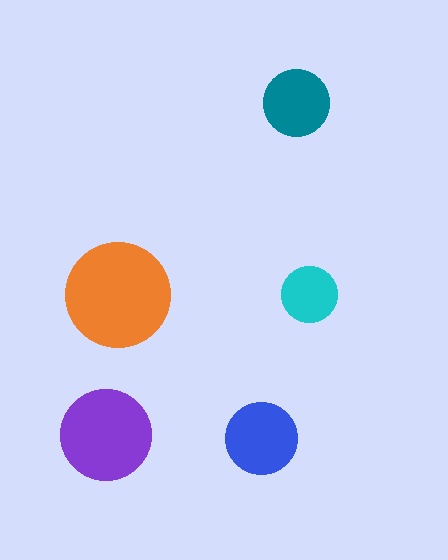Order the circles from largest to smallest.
the orange one, the purple one, the blue one, the teal one, the cyan one.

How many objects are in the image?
There are 5 objects in the image.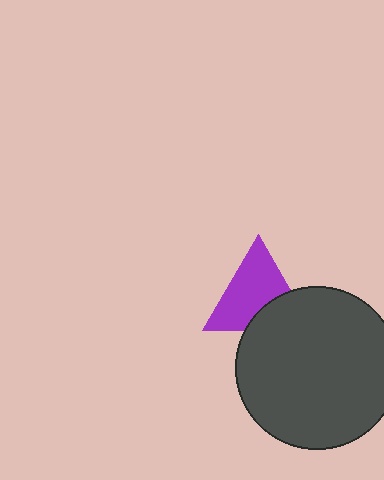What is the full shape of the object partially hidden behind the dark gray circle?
The partially hidden object is a purple triangle.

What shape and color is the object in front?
The object in front is a dark gray circle.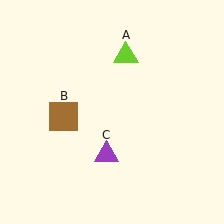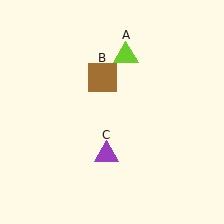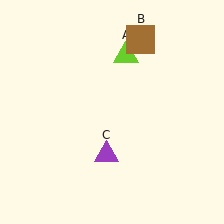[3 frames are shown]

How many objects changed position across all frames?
1 object changed position: brown square (object B).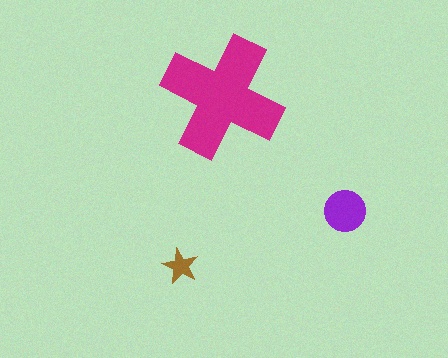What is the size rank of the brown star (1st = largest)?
3rd.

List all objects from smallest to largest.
The brown star, the purple circle, the magenta cross.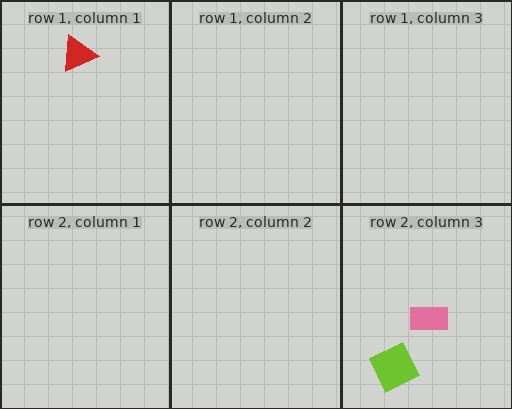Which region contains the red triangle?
The row 1, column 1 region.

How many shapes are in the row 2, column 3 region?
2.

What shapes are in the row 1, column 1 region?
The red triangle.